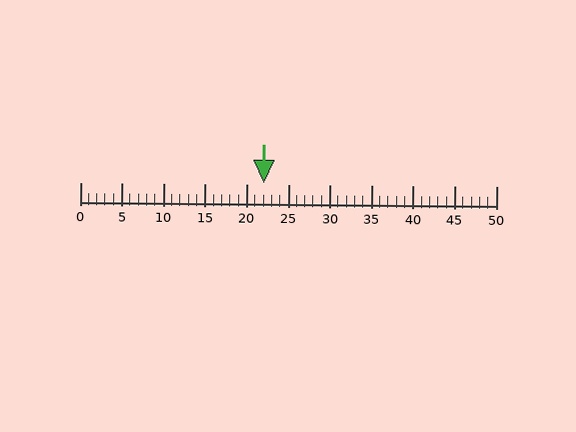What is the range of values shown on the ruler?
The ruler shows values from 0 to 50.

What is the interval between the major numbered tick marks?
The major tick marks are spaced 5 units apart.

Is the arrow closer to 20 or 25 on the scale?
The arrow is closer to 20.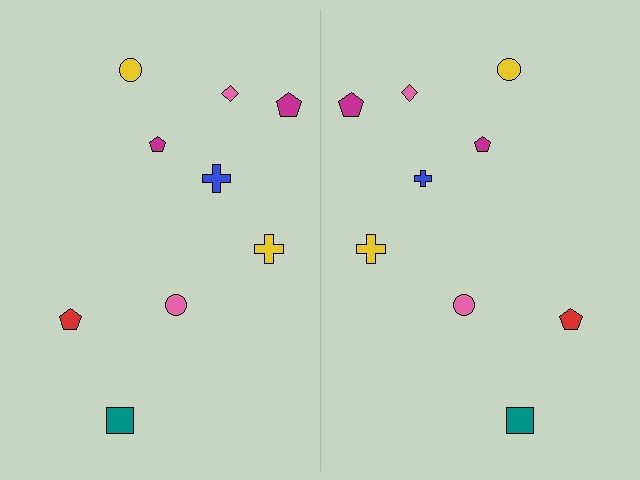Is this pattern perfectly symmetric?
No, the pattern is not perfectly symmetric. The blue cross on the right side has a different size than its mirror counterpart.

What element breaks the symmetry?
The blue cross on the right side has a different size than its mirror counterpart.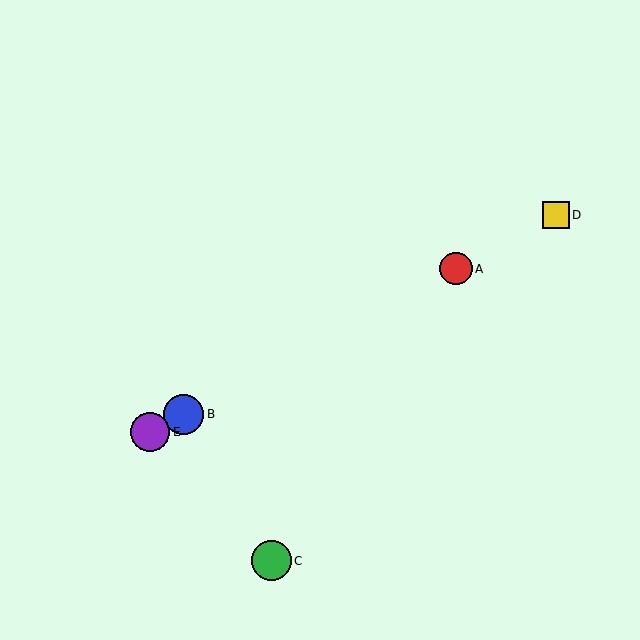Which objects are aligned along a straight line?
Objects A, B, D, E are aligned along a straight line.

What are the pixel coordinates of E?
Object E is at (150, 432).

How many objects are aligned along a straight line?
4 objects (A, B, D, E) are aligned along a straight line.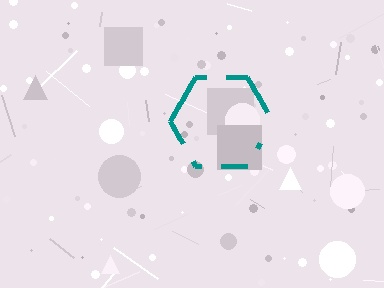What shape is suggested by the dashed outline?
The dashed outline suggests a hexagon.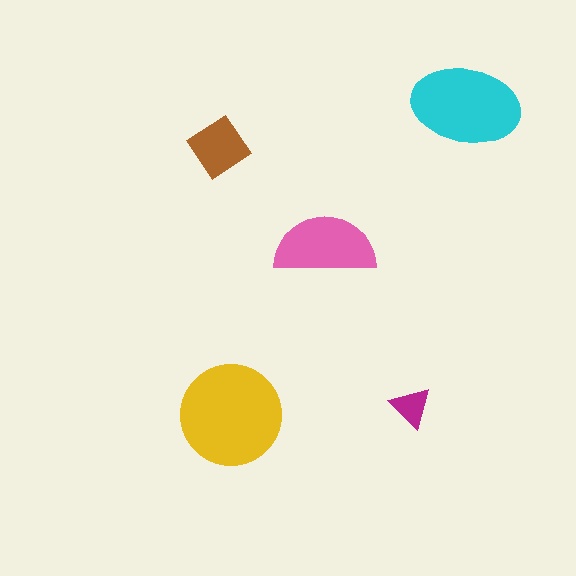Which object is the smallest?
The magenta triangle.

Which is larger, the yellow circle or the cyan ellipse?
The yellow circle.